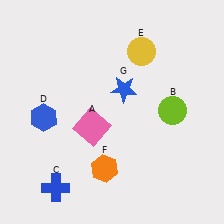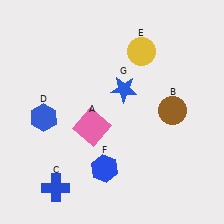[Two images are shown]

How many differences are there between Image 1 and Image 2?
There are 2 differences between the two images.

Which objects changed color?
B changed from lime to brown. F changed from orange to blue.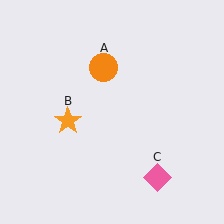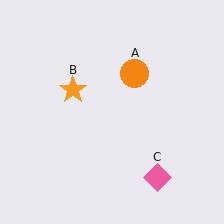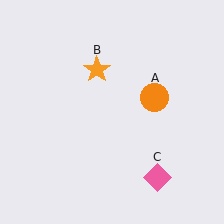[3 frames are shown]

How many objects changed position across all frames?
2 objects changed position: orange circle (object A), orange star (object B).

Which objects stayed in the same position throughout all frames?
Pink diamond (object C) remained stationary.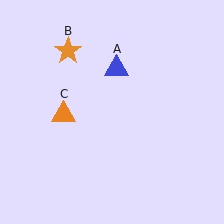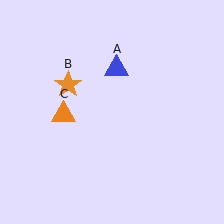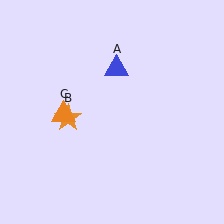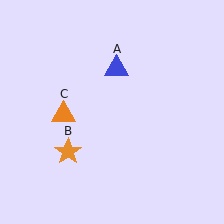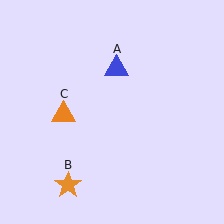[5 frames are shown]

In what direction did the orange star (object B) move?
The orange star (object B) moved down.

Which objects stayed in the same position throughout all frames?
Blue triangle (object A) and orange triangle (object C) remained stationary.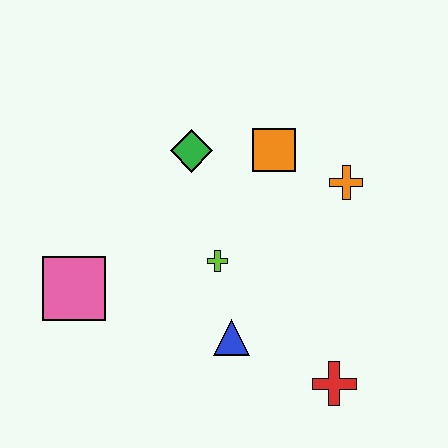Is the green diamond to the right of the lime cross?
No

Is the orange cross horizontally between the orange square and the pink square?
No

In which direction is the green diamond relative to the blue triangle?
The green diamond is above the blue triangle.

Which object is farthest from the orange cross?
The pink square is farthest from the orange cross.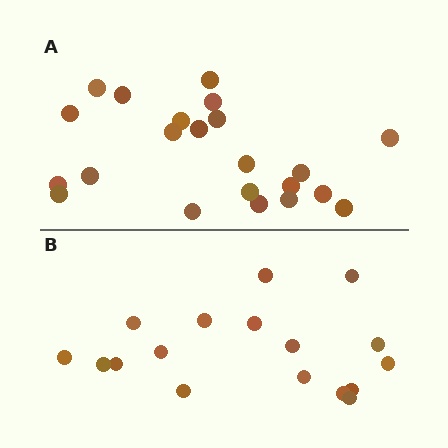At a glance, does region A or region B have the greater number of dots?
Region A (the top region) has more dots.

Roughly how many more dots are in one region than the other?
Region A has about 5 more dots than region B.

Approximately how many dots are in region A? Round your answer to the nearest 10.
About 20 dots. (The exact count is 22, which rounds to 20.)